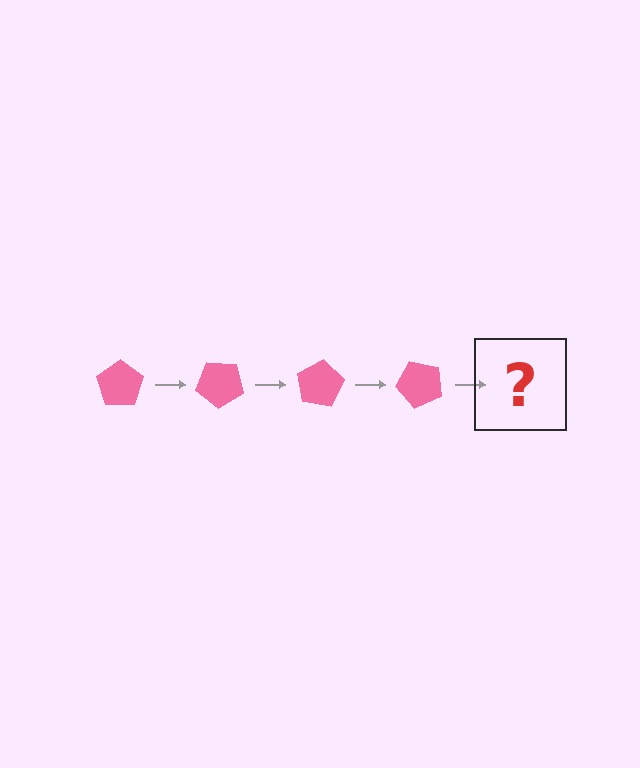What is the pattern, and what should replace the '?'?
The pattern is that the pentagon rotates 40 degrees each step. The '?' should be a pink pentagon rotated 160 degrees.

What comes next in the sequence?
The next element should be a pink pentagon rotated 160 degrees.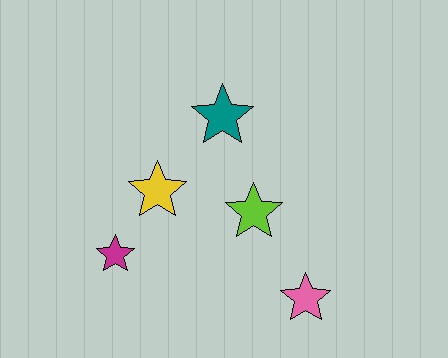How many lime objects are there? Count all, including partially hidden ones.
There is 1 lime object.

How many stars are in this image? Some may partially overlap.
There are 5 stars.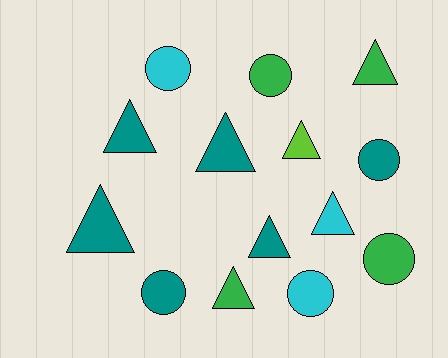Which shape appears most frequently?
Triangle, with 8 objects.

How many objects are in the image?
There are 14 objects.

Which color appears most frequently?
Teal, with 6 objects.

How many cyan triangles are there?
There is 1 cyan triangle.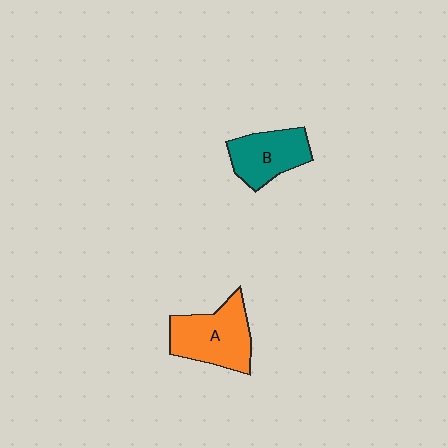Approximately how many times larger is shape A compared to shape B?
Approximately 1.3 times.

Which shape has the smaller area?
Shape B (teal).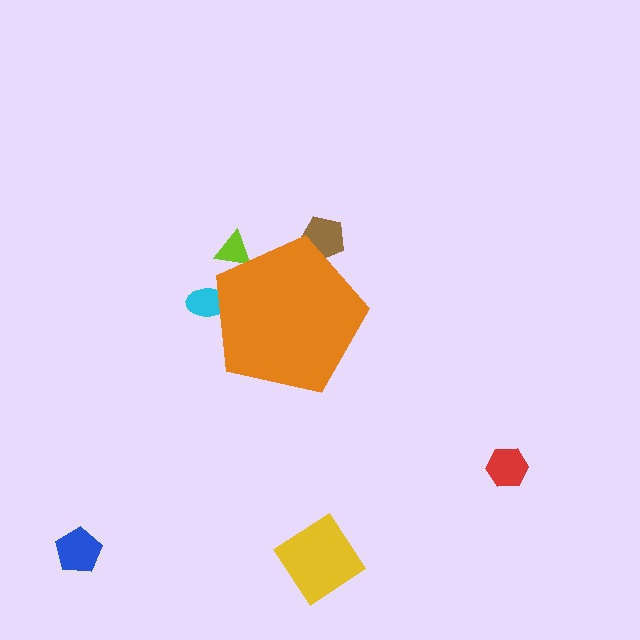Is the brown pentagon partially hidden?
Yes, the brown pentagon is partially hidden behind the orange pentagon.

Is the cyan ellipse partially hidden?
Yes, the cyan ellipse is partially hidden behind the orange pentagon.